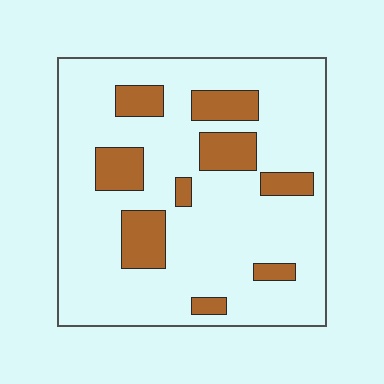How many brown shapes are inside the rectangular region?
9.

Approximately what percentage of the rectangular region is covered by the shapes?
Approximately 20%.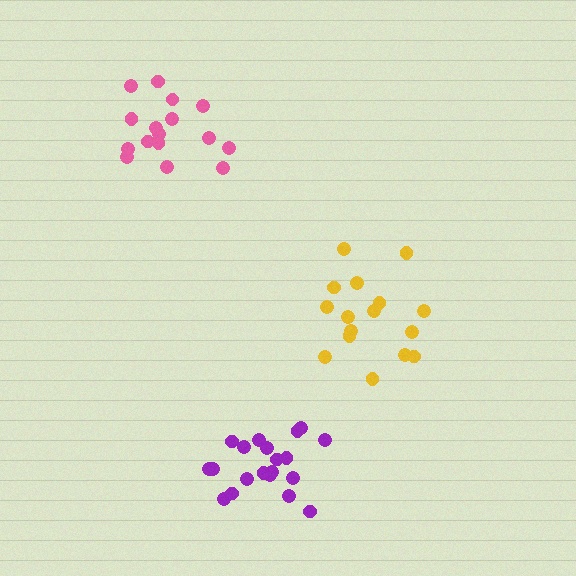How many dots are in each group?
Group 1: 20 dots, Group 2: 16 dots, Group 3: 16 dots (52 total).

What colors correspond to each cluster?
The clusters are colored: purple, pink, yellow.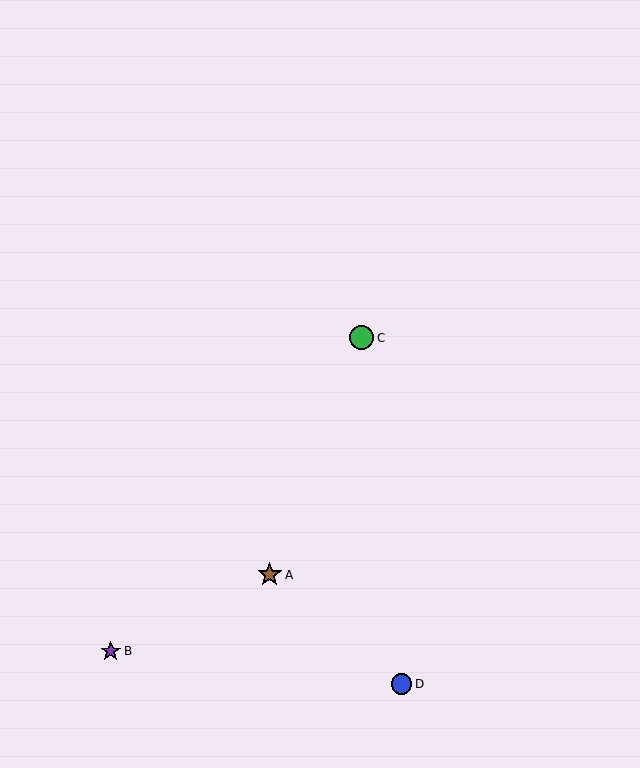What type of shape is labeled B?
Shape B is a purple star.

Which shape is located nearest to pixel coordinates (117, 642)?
The purple star (labeled B) at (111, 651) is nearest to that location.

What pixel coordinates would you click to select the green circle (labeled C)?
Click at (362, 338) to select the green circle C.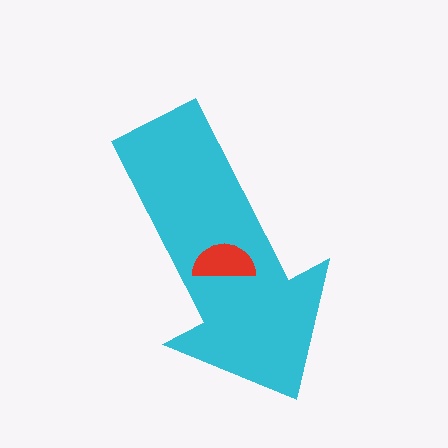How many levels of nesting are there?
2.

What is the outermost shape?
The cyan arrow.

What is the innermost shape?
The red semicircle.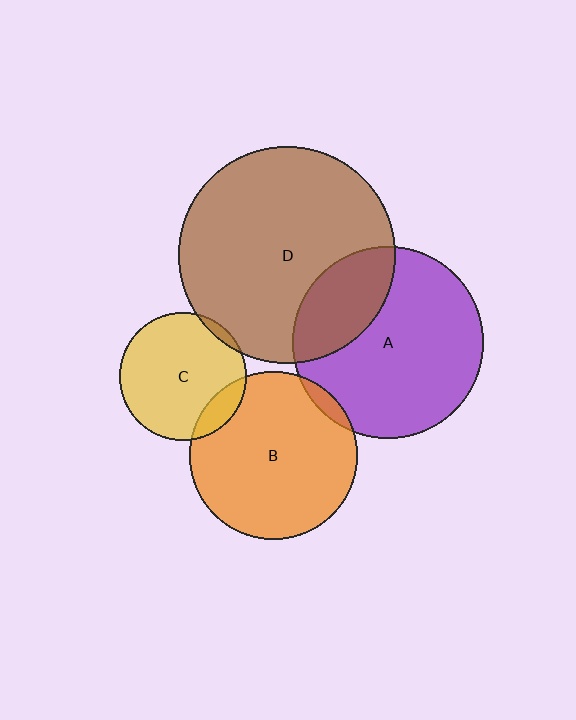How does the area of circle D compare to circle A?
Approximately 1.3 times.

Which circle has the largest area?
Circle D (brown).